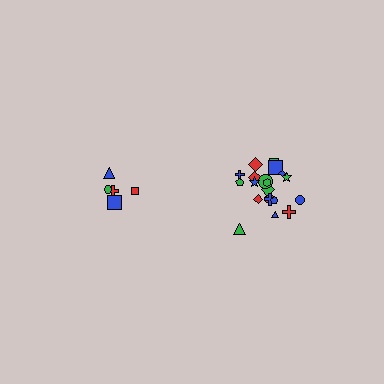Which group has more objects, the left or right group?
The right group.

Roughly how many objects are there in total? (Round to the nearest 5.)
Roughly 25 objects in total.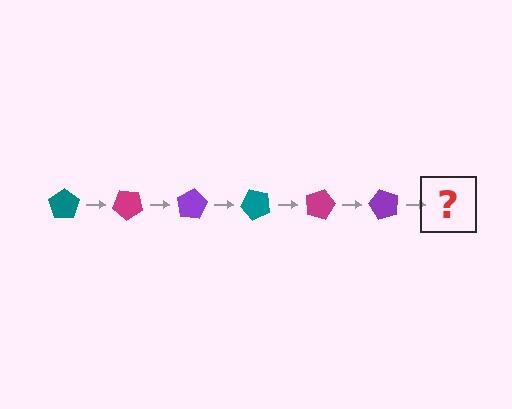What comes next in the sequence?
The next element should be a teal pentagon, rotated 240 degrees from the start.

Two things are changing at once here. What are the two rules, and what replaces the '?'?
The two rules are that it rotates 40 degrees each step and the color cycles through teal, magenta, and purple. The '?' should be a teal pentagon, rotated 240 degrees from the start.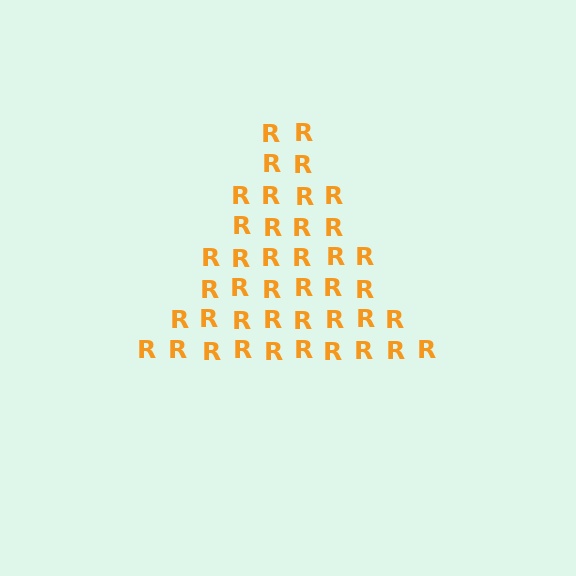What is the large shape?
The large shape is a triangle.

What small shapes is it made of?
It is made of small letter R's.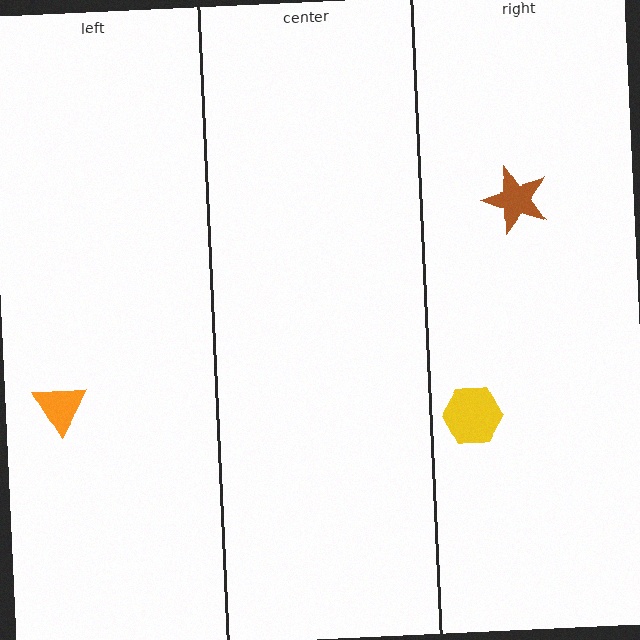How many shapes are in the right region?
2.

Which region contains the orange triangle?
The left region.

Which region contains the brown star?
The right region.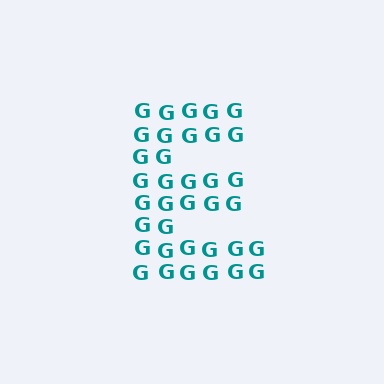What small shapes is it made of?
It is made of small letter G's.